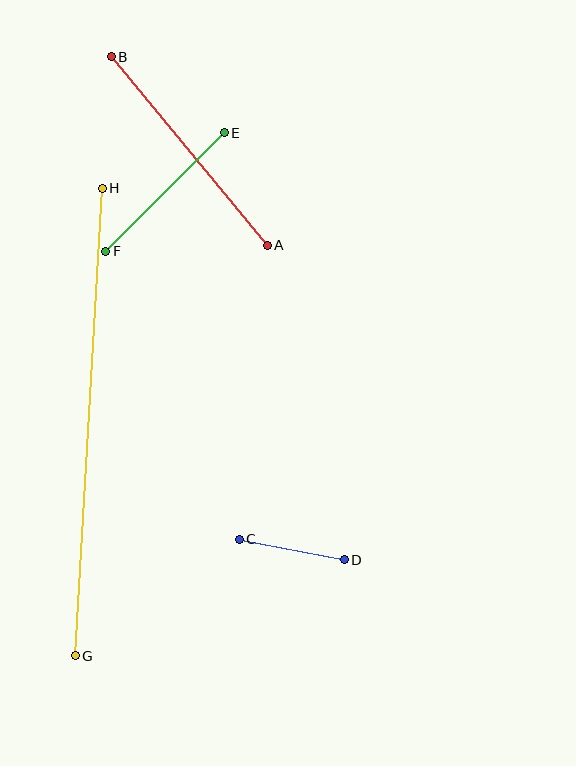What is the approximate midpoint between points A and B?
The midpoint is at approximately (189, 151) pixels.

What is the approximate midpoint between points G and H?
The midpoint is at approximately (89, 422) pixels.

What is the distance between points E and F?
The distance is approximately 167 pixels.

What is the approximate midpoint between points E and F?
The midpoint is at approximately (165, 192) pixels.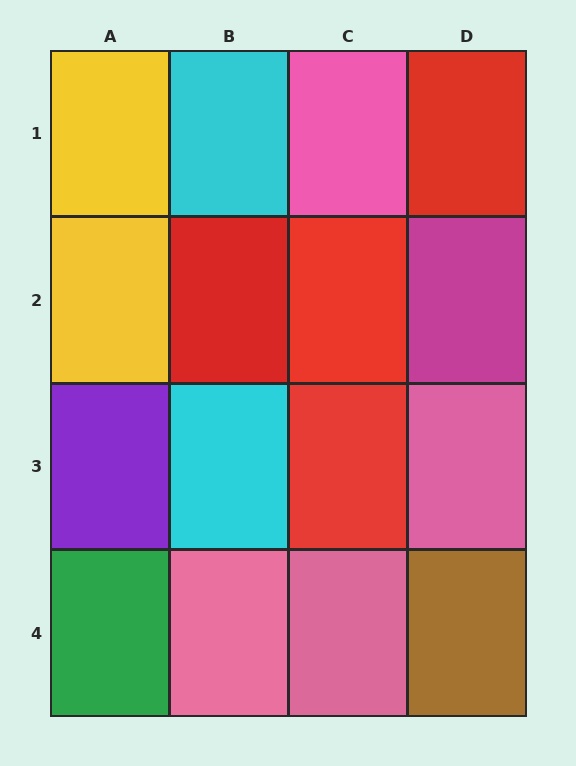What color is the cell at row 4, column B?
Pink.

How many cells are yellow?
2 cells are yellow.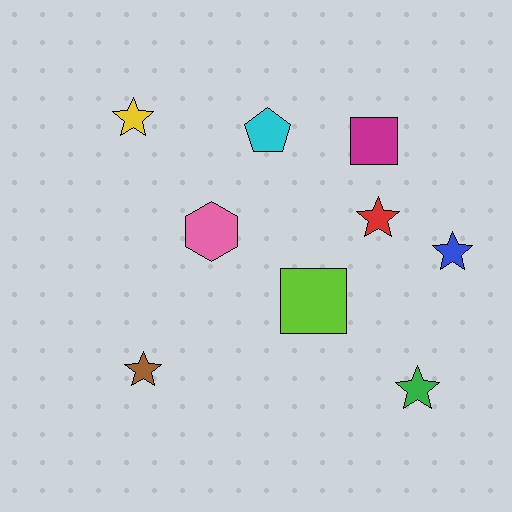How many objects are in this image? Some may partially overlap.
There are 9 objects.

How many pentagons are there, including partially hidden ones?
There is 1 pentagon.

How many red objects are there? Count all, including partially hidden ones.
There is 1 red object.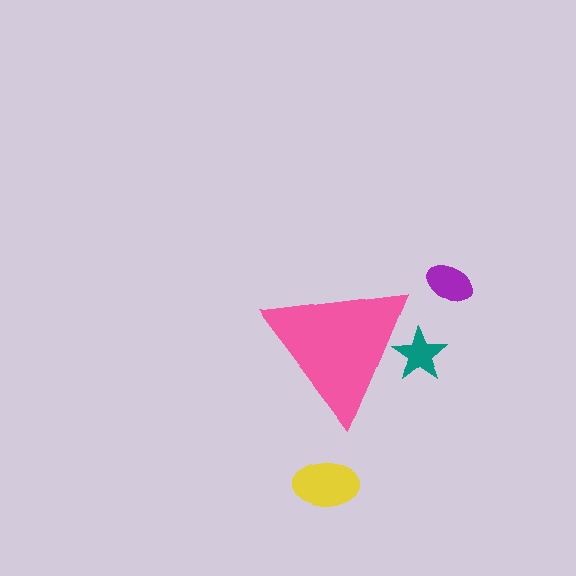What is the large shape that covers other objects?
A pink triangle.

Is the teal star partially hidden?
Yes, the teal star is partially hidden behind the pink triangle.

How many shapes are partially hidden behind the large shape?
1 shape is partially hidden.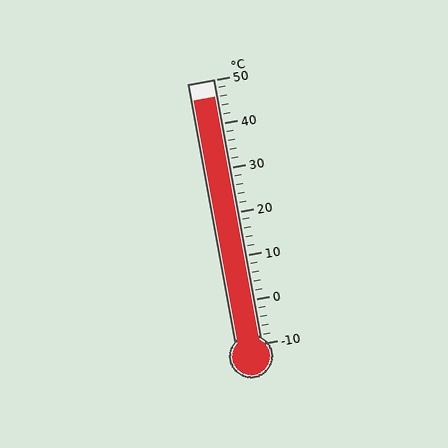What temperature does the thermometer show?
The thermometer shows approximately 46°C.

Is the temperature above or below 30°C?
The temperature is above 30°C.